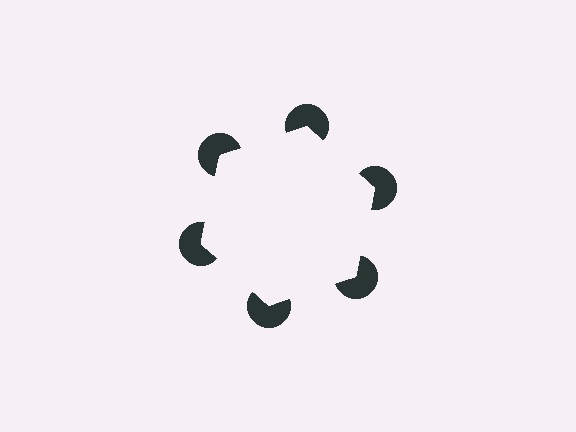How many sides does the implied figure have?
6 sides.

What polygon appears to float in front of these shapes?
An illusory hexagon — its edges are inferred from the aligned wedge cuts in the pac-man discs, not physically drawn.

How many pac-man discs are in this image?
There are 6 — one at each vertex of the illusory hexagon.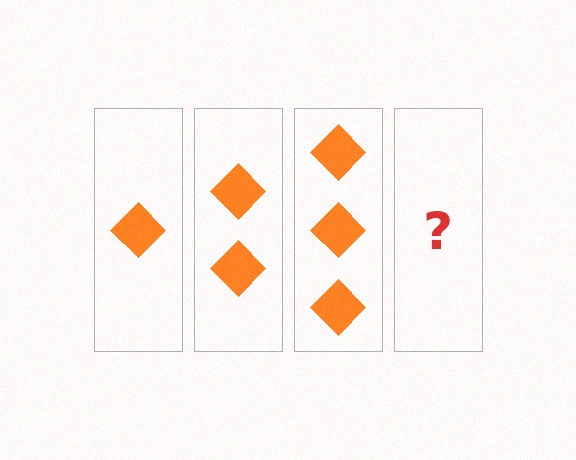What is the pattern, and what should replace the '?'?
The pattern is that each step adds one more diamond. The '?' should be 4 diamonds.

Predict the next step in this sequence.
The next step is 4 diamonds.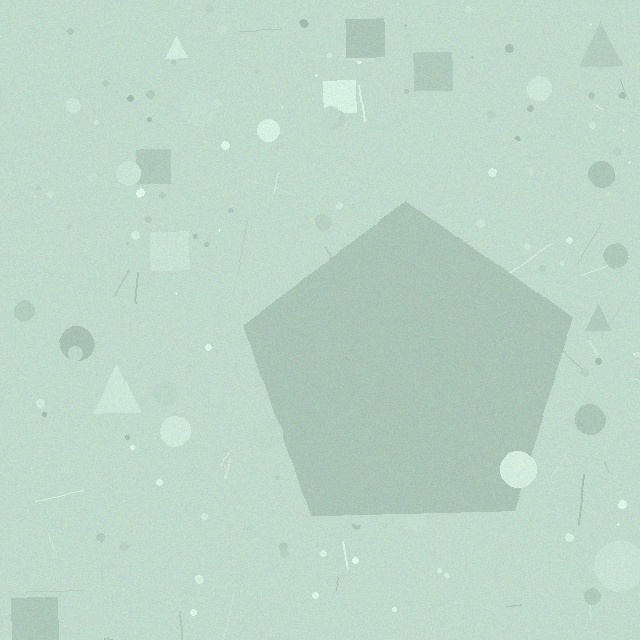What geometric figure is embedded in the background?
A pentagon is embedded in the background.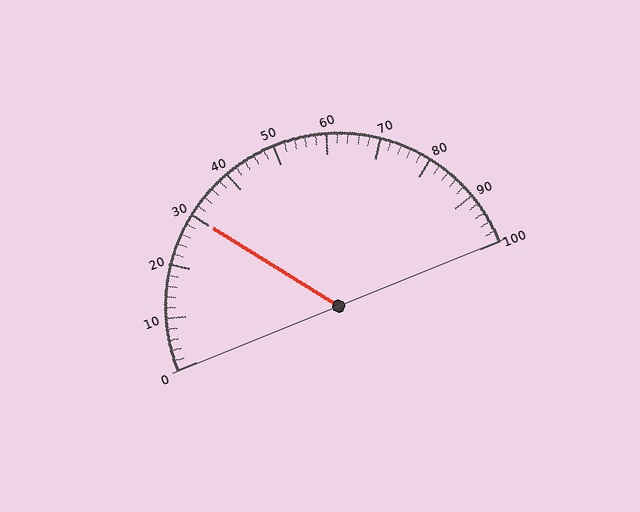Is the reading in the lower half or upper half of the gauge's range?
The reading is in the lower half of the range (0 to 100).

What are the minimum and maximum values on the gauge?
The gauge ranges from 0 to 100.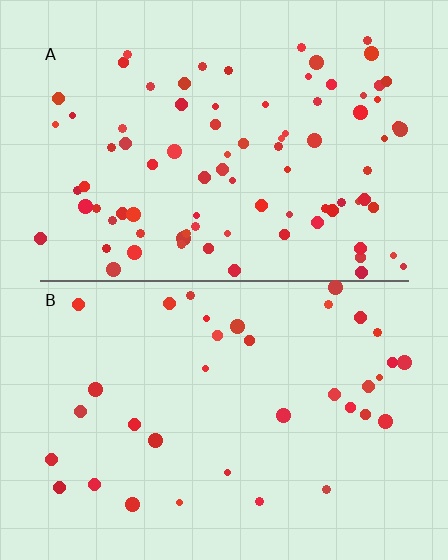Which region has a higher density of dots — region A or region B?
A (the top).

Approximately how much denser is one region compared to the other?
Approximately 2.4× — region A over region B.